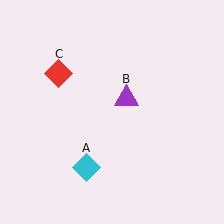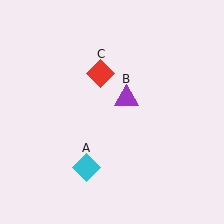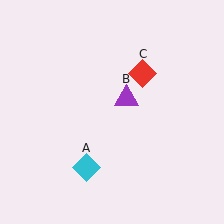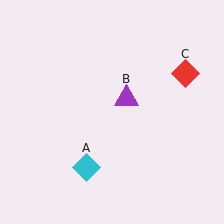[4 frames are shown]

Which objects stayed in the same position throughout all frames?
Cyan diamond (object A) and purple triangle (object B) remained stationary.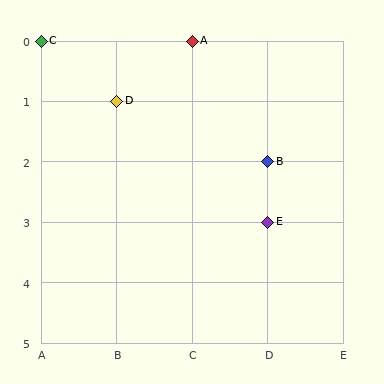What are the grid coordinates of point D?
Point D is at grid coordinates (B, 1).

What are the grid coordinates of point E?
Point E is at grid coordinates (D, 3).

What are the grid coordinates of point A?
Point A is at grid coordinates (C, 0).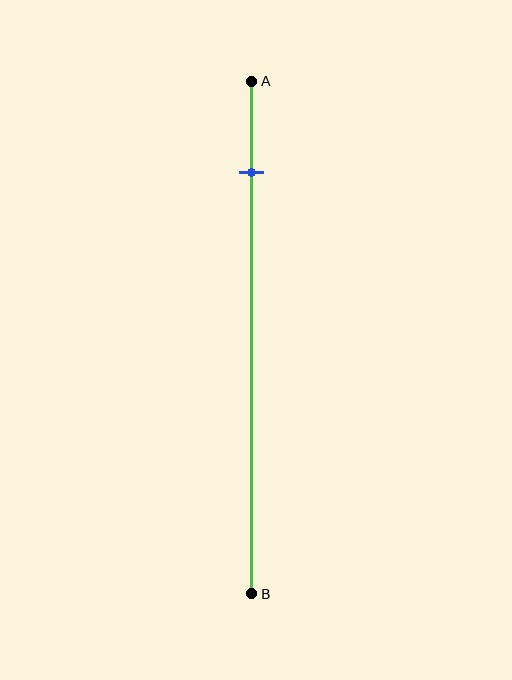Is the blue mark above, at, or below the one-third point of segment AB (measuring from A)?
The blue mark is above the one-third point of segment AB.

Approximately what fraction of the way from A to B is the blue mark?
The blue mark is approximately 20% of the way from A to B.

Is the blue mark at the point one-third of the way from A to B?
No, the mark is at about 20% from A, not at the 33% one-third point.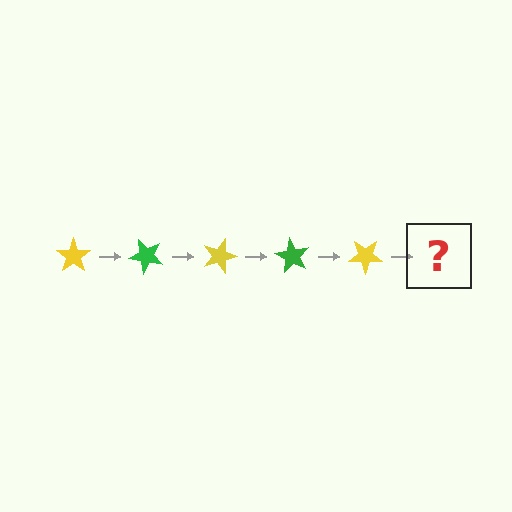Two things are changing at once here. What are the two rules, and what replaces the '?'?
The two rules are that it rotates 45 degrees each step and the color cycles through yellow and green. The '?' should be a green star, rotated 225 degrees from the start.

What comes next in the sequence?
The next element should be a green star, rotated 225 degrees from the start.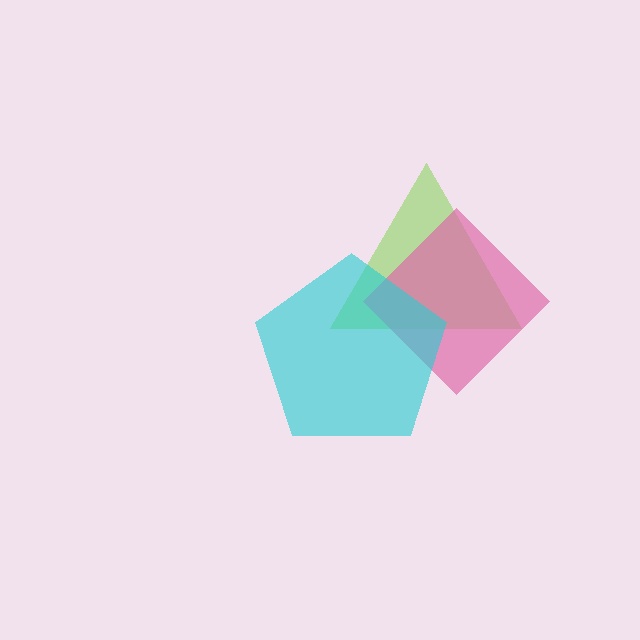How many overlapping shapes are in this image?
There are 3 overlapping shapes in the image.